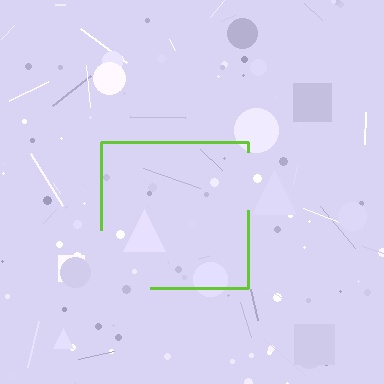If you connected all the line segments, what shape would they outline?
They would outline a square.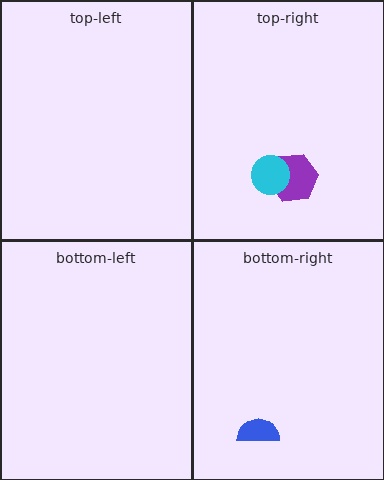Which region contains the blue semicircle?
The bottom-right region.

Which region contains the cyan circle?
The top-right region.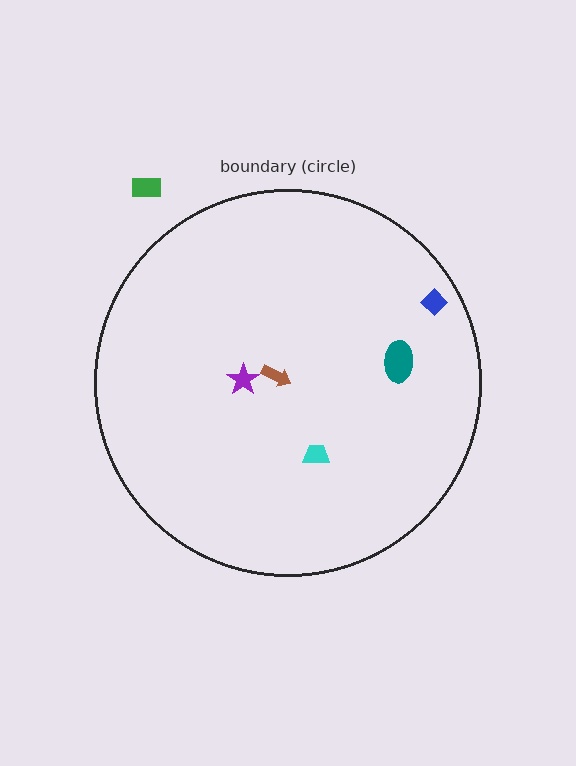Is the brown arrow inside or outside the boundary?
Inside.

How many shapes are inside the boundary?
5 inside, 1 outside.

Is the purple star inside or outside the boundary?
Inside.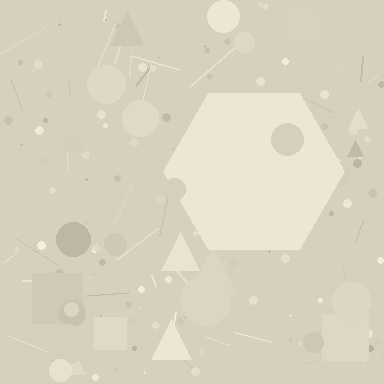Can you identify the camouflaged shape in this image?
The camouflaged shape is a hexagon.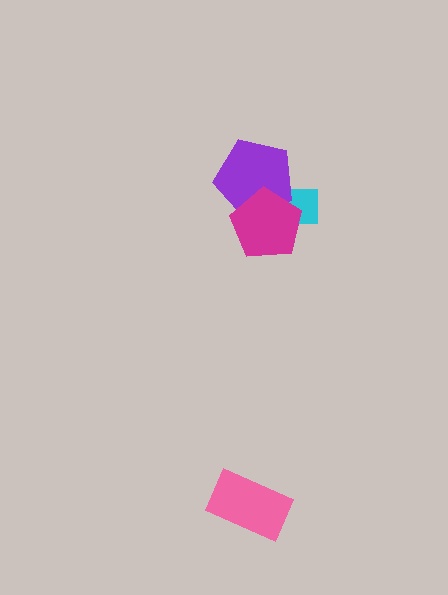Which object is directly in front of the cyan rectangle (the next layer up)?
The purple pentagon is directly in front of the cyan rectangle.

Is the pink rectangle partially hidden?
No, no other shape covers it.